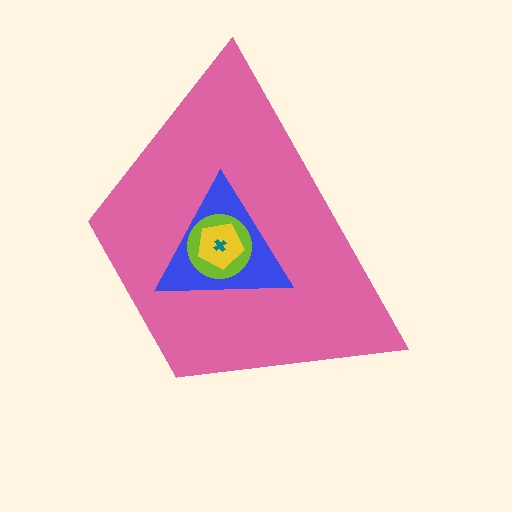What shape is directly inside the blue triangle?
The lime circle.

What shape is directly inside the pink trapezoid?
The blue triangle.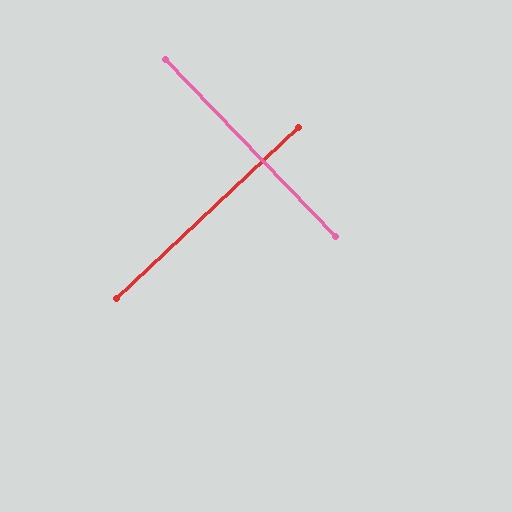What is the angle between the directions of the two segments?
Approximately 89 degrees.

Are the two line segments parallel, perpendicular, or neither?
Perpendicular — they meet at approximately 89°.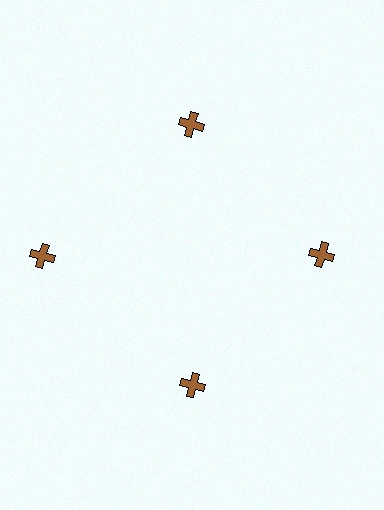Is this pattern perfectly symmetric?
No. The 4 brown crosses are arranged in a ring, but one element near the 9 o'clock position is pushed outward from the center, breaking the 4-fold rotational symmetry.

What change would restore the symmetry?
The symmetry would be restored by moving it inward, back onto the ring so that all 4 crosses sit at equal angles and equal distance from the center.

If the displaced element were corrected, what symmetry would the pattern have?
It would have 4-fold rotational symmetry — the pattern would map onto itself every 90 degrees.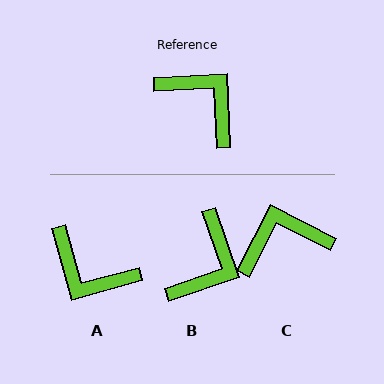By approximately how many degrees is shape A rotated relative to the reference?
Approximately 168 degrees clockwise.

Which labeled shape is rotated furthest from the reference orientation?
A, about 168 degrees away.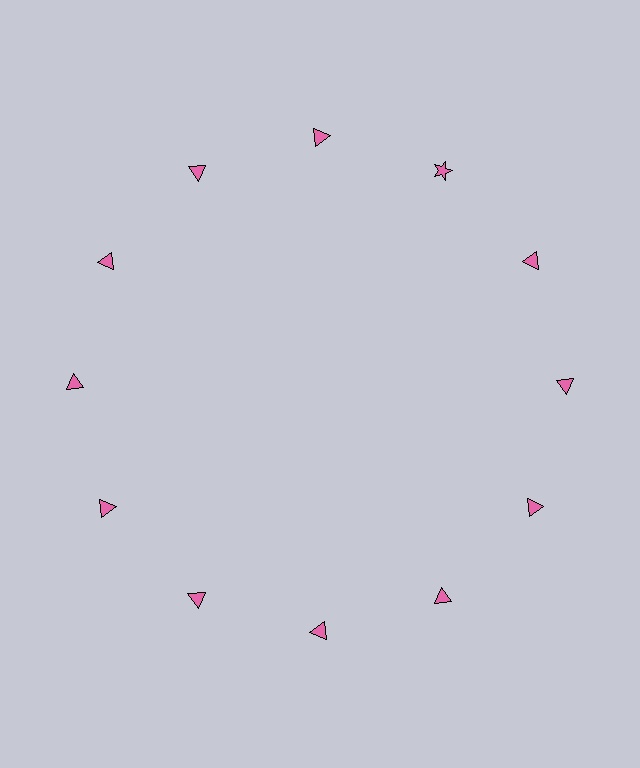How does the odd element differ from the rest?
It has a different shape: star instead of triangle.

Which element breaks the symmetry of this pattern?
The pink star at roughly the 1 o'clock position breaks the symmetry. All other shapes are pink triangles.